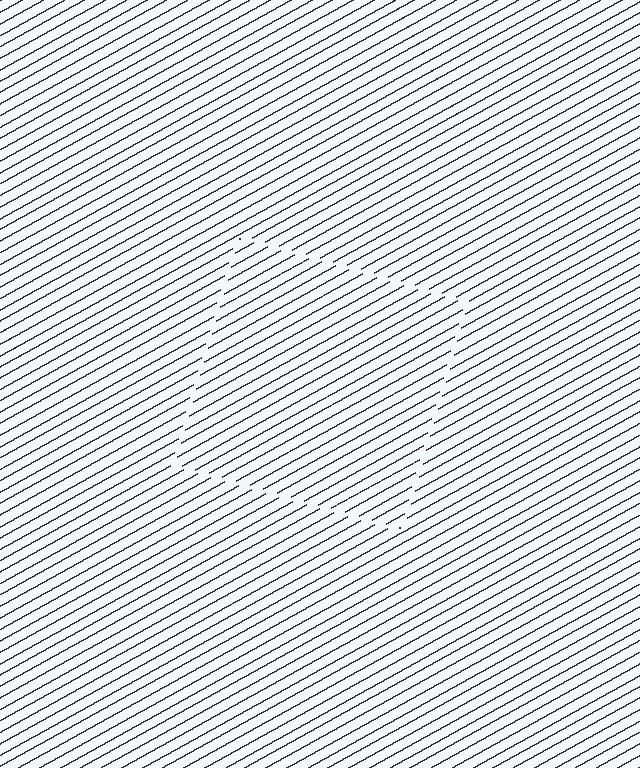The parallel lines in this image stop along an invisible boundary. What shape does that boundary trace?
An illusory square. The interior of the shape contains the same grating, shifted by half a period — the contour is defined by the phase discontinuity where line-ends from the inner and outer gratings abut.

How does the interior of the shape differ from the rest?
The interior of the shape contains the same grating, shifted by half a period — the contour is defined by the phase discontinuity where line-ends from the inner and outer gratings abut.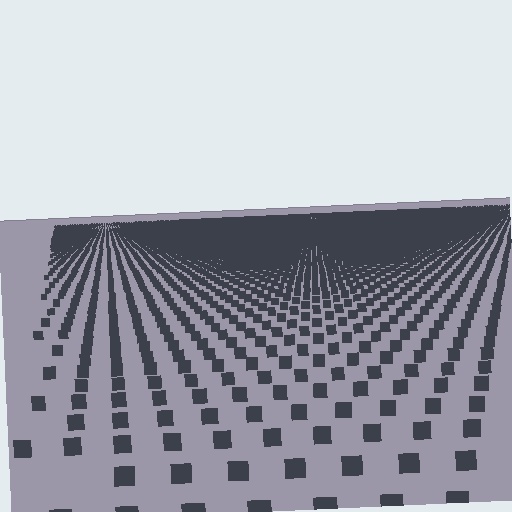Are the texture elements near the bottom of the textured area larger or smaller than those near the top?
Larger. Near the bottom, elements are closer to the viewer and appear at a bigger on-screen size.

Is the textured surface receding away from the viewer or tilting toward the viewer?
The surface is receding away from the viewer. Texture elements get smaller and denser toward the top.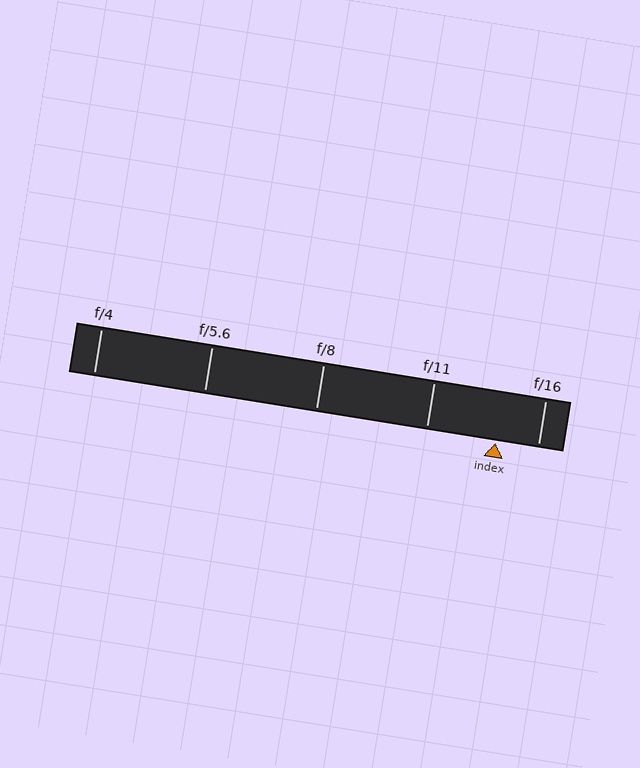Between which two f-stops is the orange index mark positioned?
The index mark is between f/11 and f/16.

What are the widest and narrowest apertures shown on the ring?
The widest aperture shown is f/4 and the narrowest is f/16.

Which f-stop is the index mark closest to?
The index mark is closest to f/16.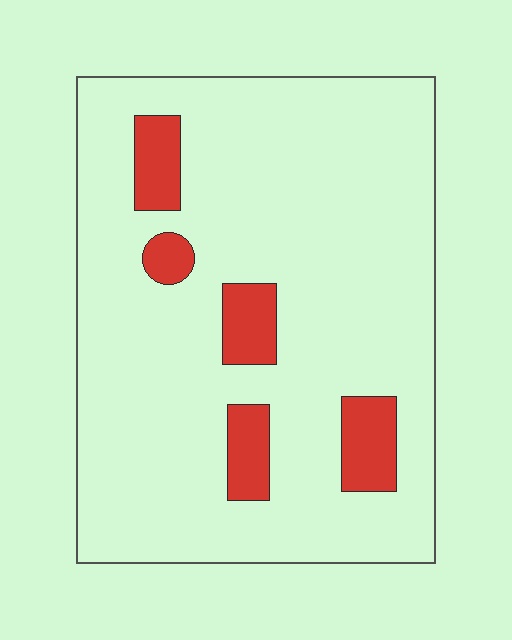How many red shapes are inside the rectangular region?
5.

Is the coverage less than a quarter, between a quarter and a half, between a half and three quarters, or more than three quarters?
Less than a quarter.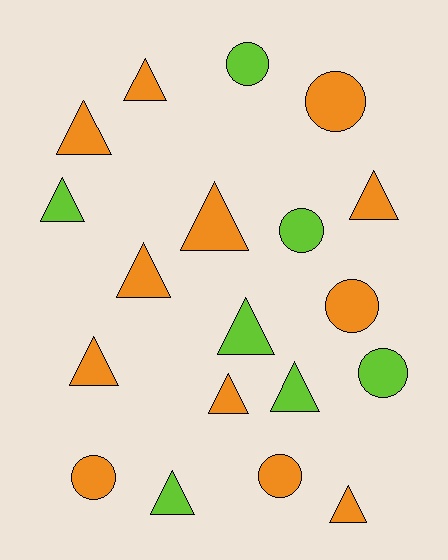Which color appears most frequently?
Orange, with 12 objects.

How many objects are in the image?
There are 19 objects.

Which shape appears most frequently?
Triangle, with 12 objects.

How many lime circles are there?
There are 3 lime circles.